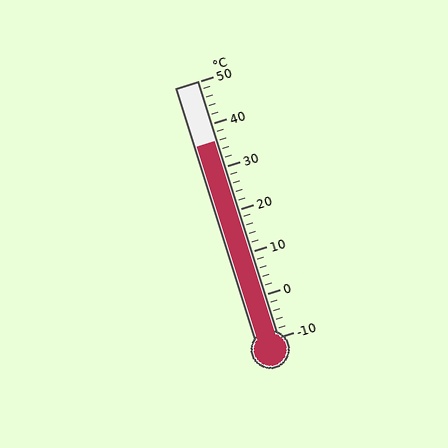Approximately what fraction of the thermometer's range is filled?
The thermometer is filled to approximately 75% of its range.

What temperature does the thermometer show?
The thermometer shows approximately 36°C.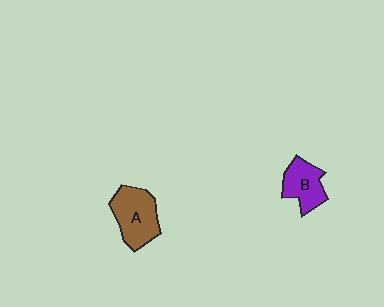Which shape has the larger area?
Shape A (brown).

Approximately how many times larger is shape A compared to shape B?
Approximately 1.3 times.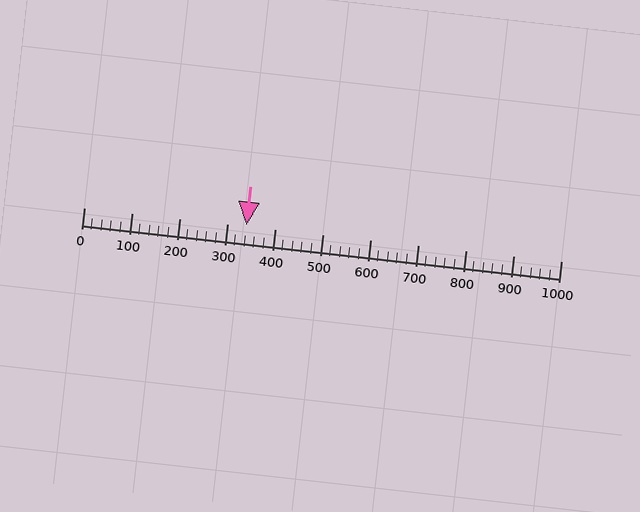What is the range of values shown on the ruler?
The ruler shows values from 0 to 1000.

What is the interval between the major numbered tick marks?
The major tick marks are spaced 100 units apart.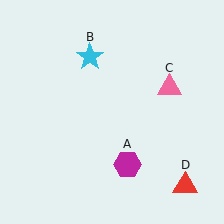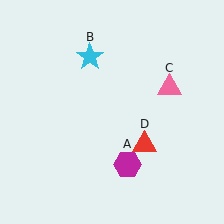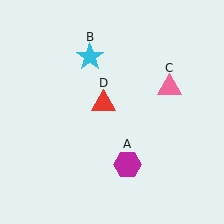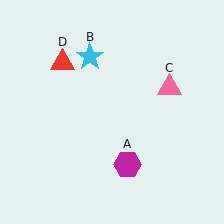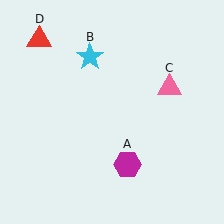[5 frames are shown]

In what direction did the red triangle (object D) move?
The red triangle (object D) moved up and to the left.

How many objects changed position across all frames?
1 object changed position: red triangle (object D).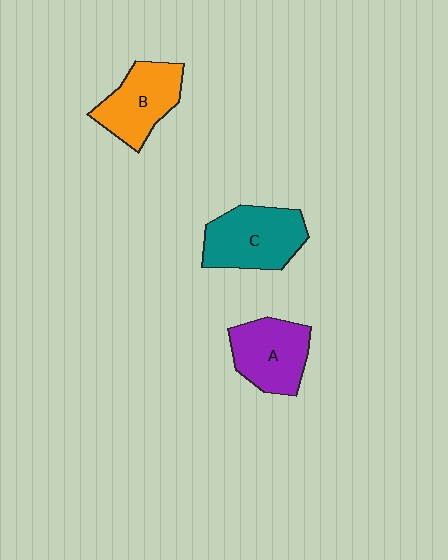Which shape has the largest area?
Shape C (teal).